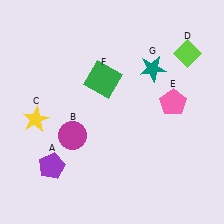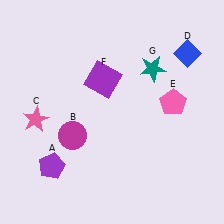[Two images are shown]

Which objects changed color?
C changed from yellow to pink. D changed from lime to blue. F changed from green to purple.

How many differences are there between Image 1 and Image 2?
There are 3 differences between the two images.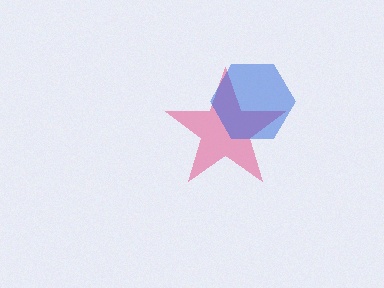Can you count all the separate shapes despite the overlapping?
Yes, there are 2 separate shapes.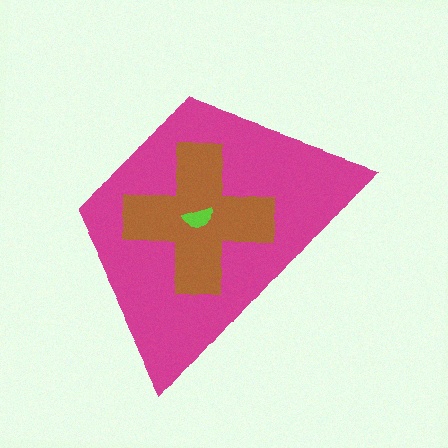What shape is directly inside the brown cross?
The lime semicircle.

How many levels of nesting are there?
3.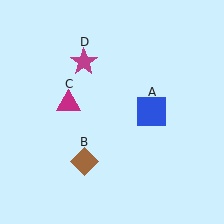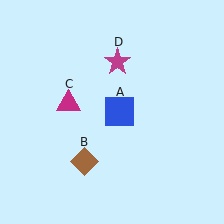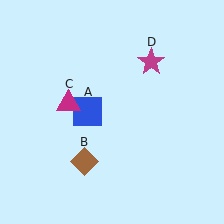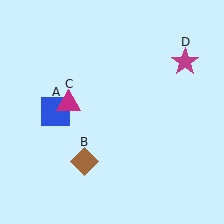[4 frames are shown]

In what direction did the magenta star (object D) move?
The magenta star (object D) moved right.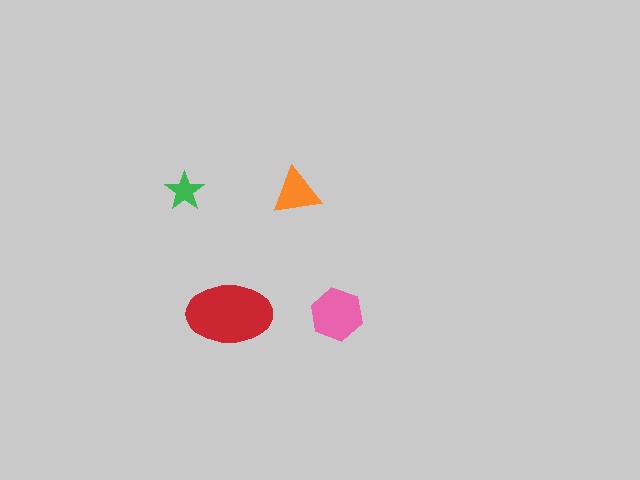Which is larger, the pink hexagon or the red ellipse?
The red ellipse.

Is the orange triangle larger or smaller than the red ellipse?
Smaller.